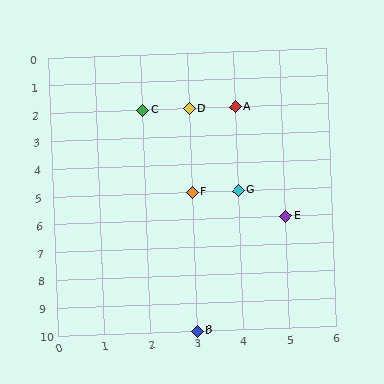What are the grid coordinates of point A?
Point A is at grid coordinates (4, 2).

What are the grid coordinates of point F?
Point F is at grid coordinates (3, 5).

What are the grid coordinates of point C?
Point C is at grid coordinates (2, 2).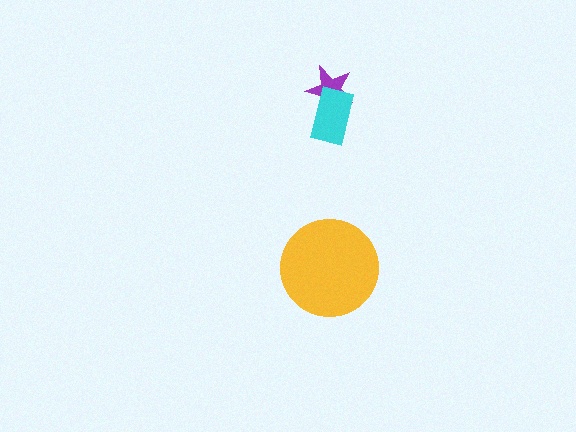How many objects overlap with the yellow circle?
0 objects overlap with the yellow circle.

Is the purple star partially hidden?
Yes, it is partially covered by another shape.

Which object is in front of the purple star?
The cyan rectangle is in front of the purple star.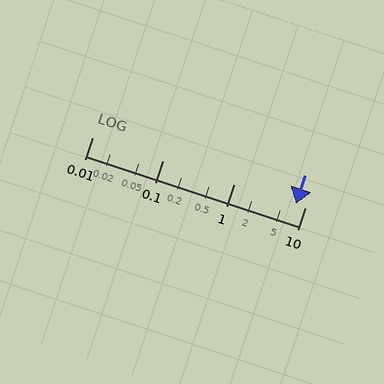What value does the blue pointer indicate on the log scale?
The pointer indicates approximately 7.4.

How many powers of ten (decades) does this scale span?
The scale spans 3 decades, from 0.01 to 10.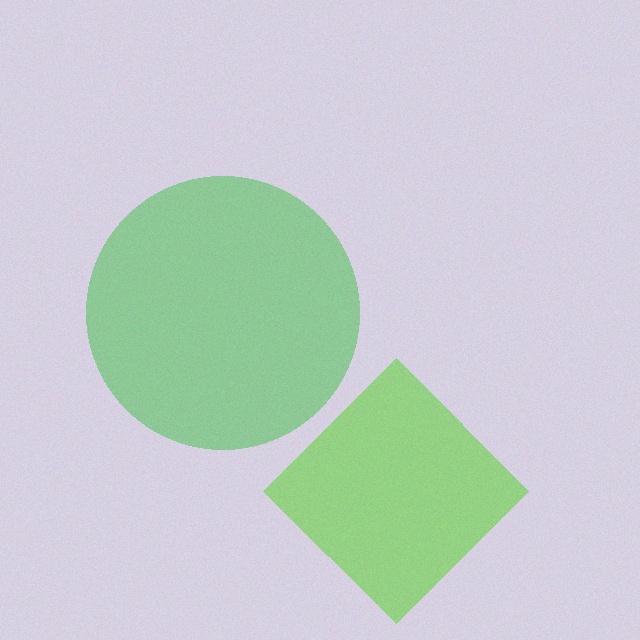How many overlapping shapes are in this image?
There are 2 overlapping shapes in the image.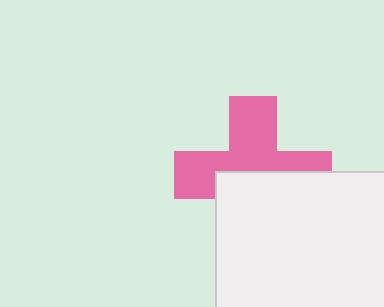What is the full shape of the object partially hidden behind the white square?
The partially hidden object is a pink cross.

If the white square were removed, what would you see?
You would see the complete pink cross.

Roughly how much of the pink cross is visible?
About half of it is visible (roughly 55%).